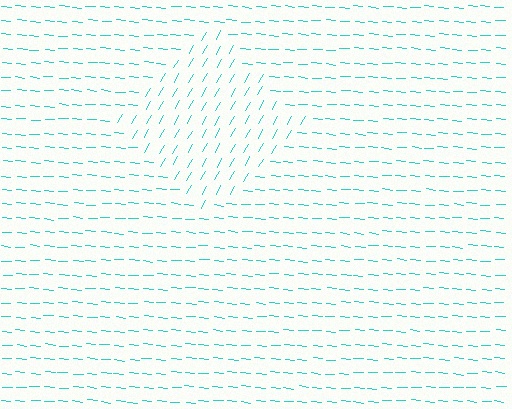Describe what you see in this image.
The image is filled with small cyan line segments. A diamond region in the image has lines oriented differently from the surrounding lines, creating a visible texture boundary.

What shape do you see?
I see a diamond.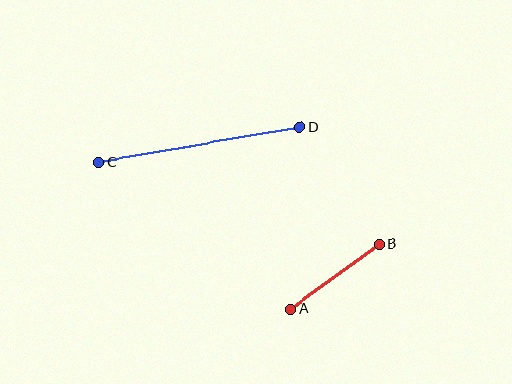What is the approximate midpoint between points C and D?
The midpoint is at approximately (199, 145) pixels.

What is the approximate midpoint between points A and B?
The midpoint is at approximately (335, 276) pixels.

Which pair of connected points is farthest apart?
Points C and D are farthest apart.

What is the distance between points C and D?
The distance is approximately 205 pixels.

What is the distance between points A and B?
The distance is approximately 109 pixels.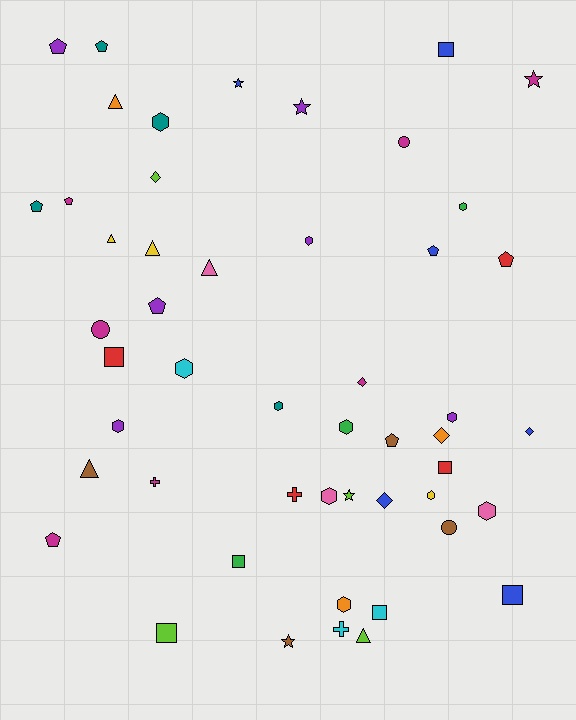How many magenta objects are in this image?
There are 7 magenta objects.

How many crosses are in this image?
There are 3 crosses.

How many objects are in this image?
There are 50 objects.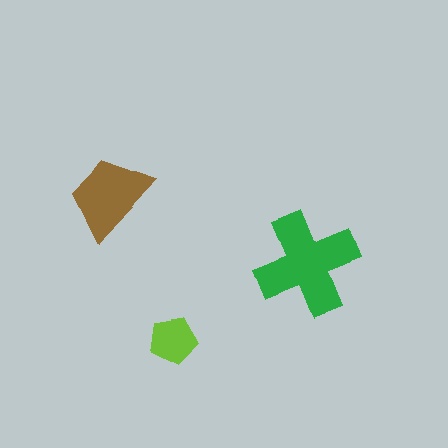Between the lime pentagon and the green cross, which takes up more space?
The green cross.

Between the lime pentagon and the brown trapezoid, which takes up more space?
The brown trapezoid.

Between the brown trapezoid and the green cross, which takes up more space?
The green cross.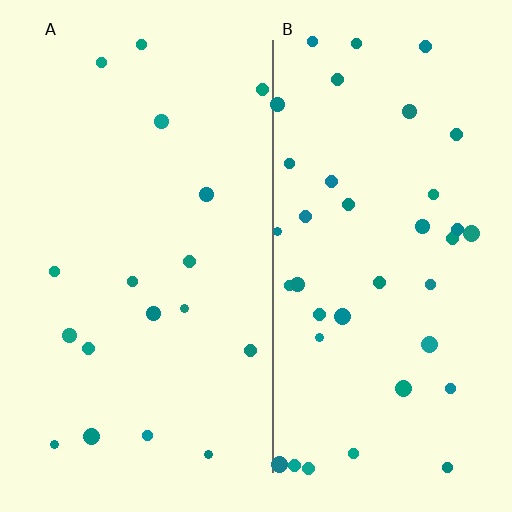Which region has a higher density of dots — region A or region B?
B (the right).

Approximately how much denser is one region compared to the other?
Approximately 2.2× — region B over region A.